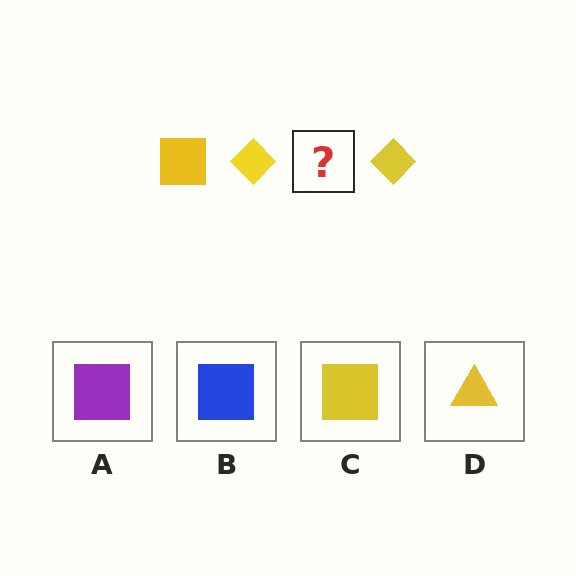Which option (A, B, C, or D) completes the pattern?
C.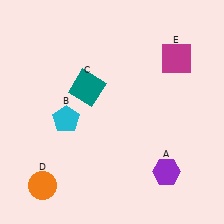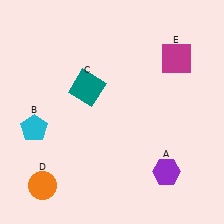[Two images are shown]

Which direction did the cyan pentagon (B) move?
The cyan pentagon (B) moved left.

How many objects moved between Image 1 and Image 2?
1 object moved between the two images.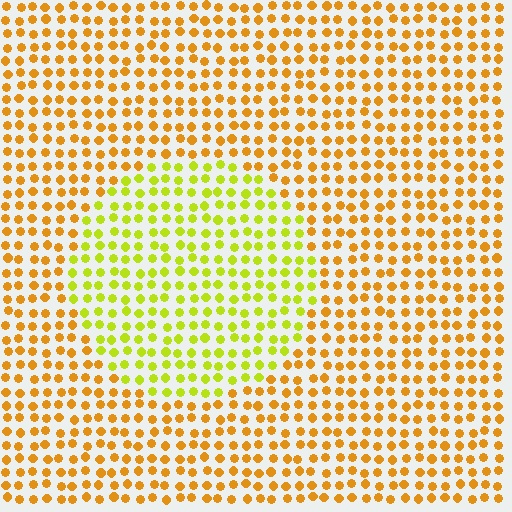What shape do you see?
I see a circle.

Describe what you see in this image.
The image is filled with small orange elements in a uniform arrangement. A circle-shaped region is visible where the elements are tinted to a slightly different hue, forming a subtle color boundary.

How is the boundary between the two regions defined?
The boundary is defined purely by a slight shift in hue (about 37 degrees). Spacing, size, and orientation are identical on both sides.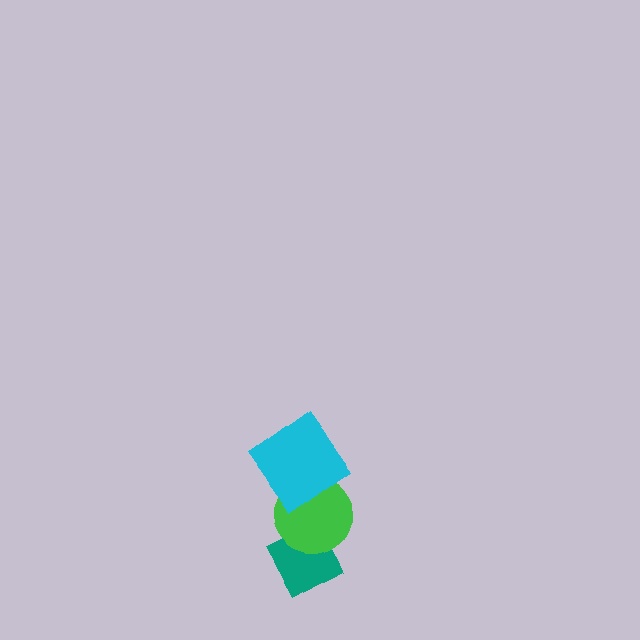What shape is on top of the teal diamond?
The green circle is on top of the teal diamond.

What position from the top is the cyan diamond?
The cyan diamond is 1st from the top.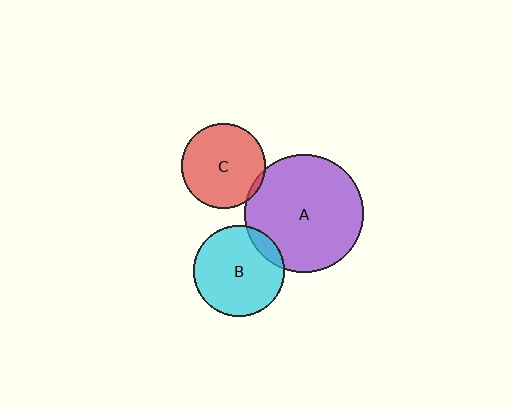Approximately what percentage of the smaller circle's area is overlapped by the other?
Approximately 5%.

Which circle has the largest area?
Circle A (purple).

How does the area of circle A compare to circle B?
Approximately 1.7 times.